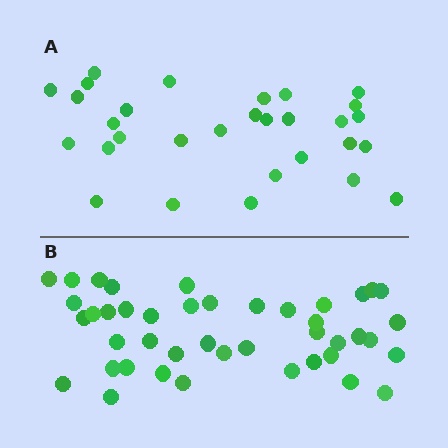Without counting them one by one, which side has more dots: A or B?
Region B (the bottom region) has more dots.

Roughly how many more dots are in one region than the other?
Region B has approximately 15 more dots than region A.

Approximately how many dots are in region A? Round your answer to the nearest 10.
About 30 dots.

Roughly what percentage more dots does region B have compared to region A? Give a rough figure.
About 45% more.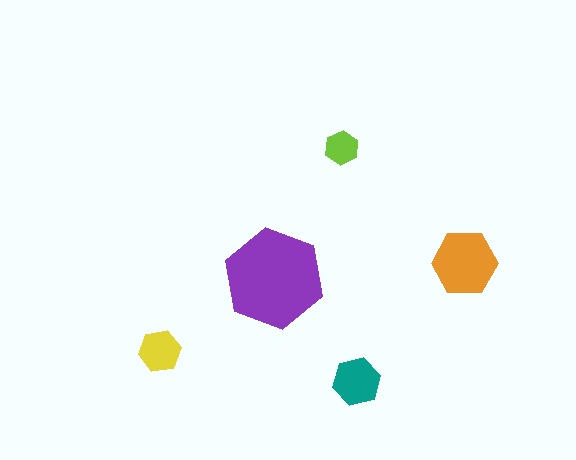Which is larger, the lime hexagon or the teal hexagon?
The teal one.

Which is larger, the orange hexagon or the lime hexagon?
The orange one.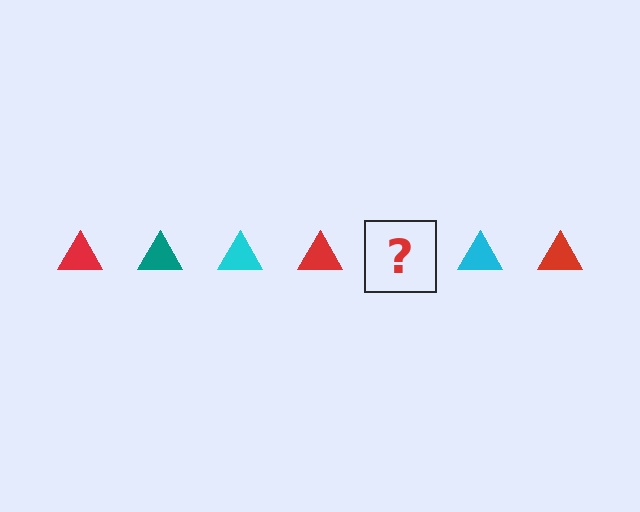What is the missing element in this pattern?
The missing element is a teal triangle.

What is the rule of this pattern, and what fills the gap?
The rule is that the pattern cycles through red, teal, cyan triangles. The gap should be filled with a teal triangle.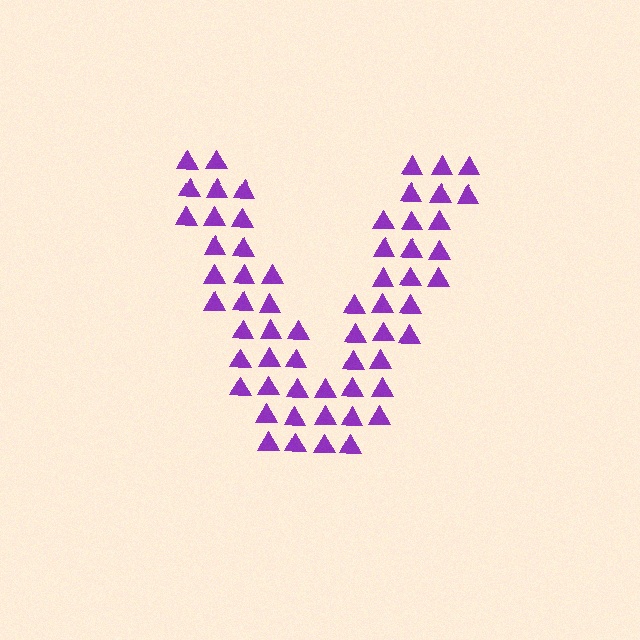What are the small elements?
The small elements are triangles.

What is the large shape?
The large shape is the letter V.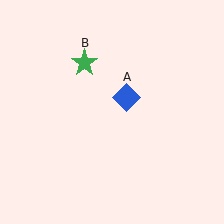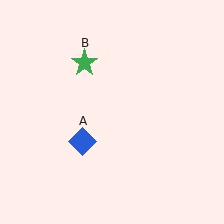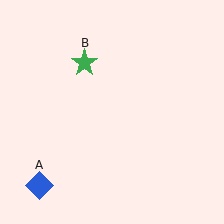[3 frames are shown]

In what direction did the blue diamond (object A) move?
The blue diamond (object A) moved down and to the left.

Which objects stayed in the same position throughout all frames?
Green star (object B) remained stationary.